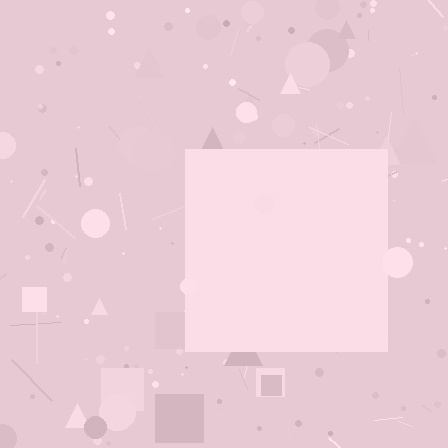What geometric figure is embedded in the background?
A square is embedded in the background.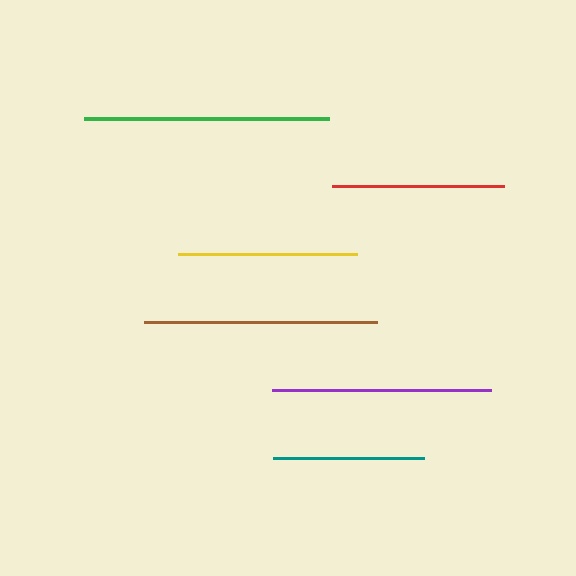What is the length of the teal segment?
The teal segment is approximately 151 pixels long.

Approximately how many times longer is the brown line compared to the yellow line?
The brown line is approximately 1.3 times the length of the yellow line.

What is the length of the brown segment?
The brown segment is approximately 233 pixels long.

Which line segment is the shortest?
The teal line is the shortest at approximately 151 pixels.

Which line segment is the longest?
The green line is the longest at approximately 245 pixels.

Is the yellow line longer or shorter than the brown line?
The brown line is longer than the yellow line.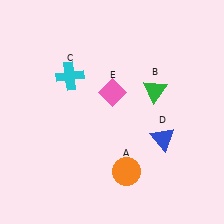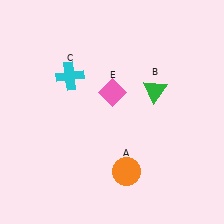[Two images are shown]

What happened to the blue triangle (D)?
The blue triangle (D) was removed in Image 2. It was in the bottom-right area of Image 1.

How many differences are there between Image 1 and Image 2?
There is 1 difference between the two images.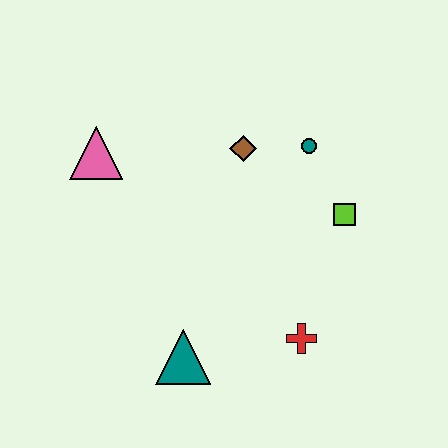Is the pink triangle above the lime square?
Yes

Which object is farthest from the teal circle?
The teal triangle is farthest from the teal circle.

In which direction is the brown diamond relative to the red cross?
The brown diamond is above the red cross.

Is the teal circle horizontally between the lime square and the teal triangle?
Yes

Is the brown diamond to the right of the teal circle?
No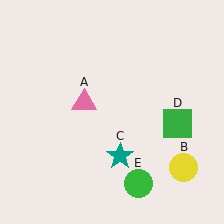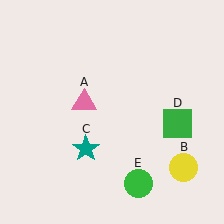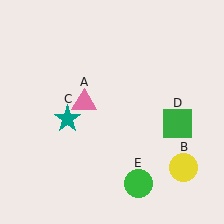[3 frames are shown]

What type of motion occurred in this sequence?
The teal star (object C) rotated clockwise around the center of the scene.